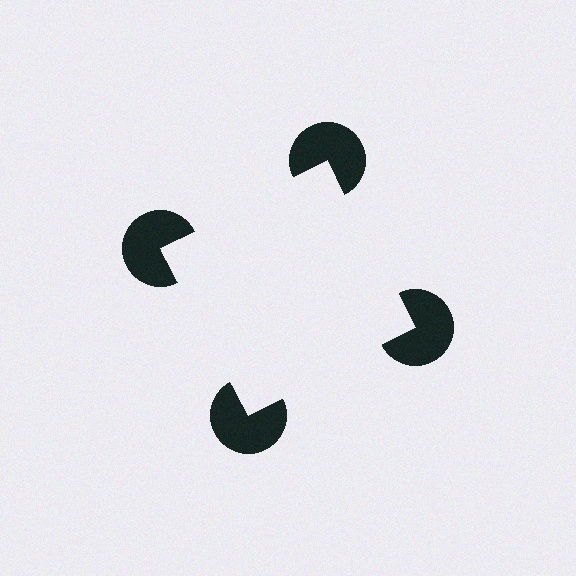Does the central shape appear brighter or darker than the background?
It typically appears slightly brighter than the background, even though no actual brightness change is drawn.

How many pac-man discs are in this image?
There are 4 — one at each vertex of the illusory square.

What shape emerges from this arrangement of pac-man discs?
An illusory square — its edges are inferred from the aligned wedge cuts in the pac-man discs, not physically drawn.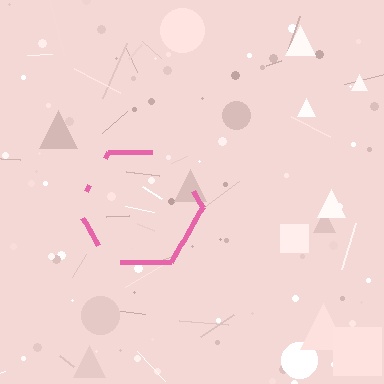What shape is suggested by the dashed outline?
The dashed outline suggests a hexagon.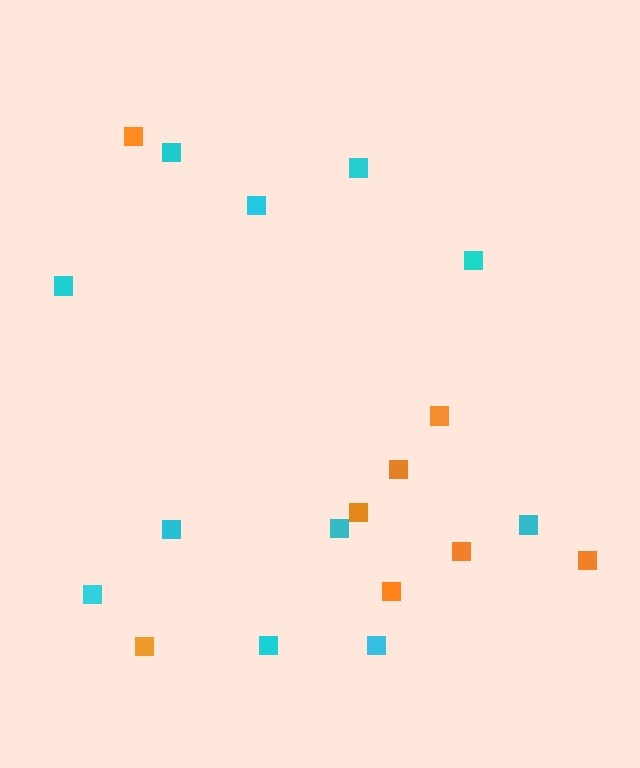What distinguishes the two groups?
There are 2 groups: one group of cyan squares (11) and one group of orange squares (8).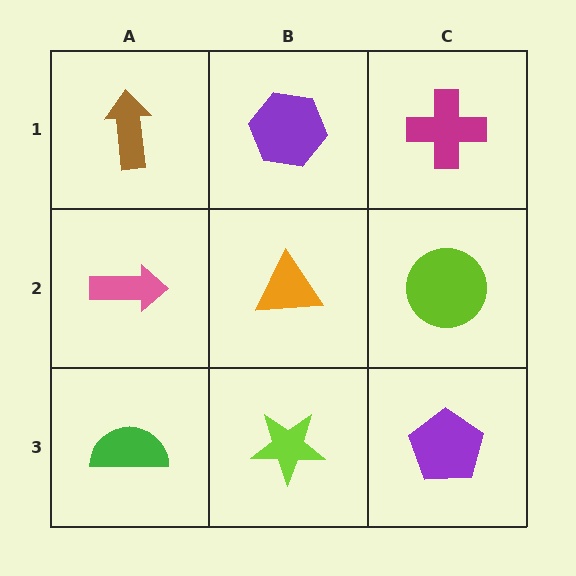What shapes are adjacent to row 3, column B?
An orange triangle (row 2, column B), a green semicircle (row 3, column A), a purple pentagon (row 3, column C).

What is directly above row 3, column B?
An orange triangle.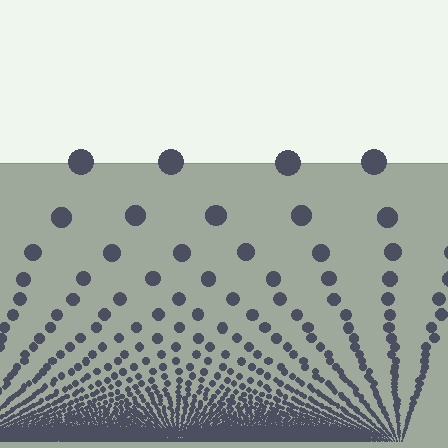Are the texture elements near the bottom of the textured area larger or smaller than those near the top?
Smaller. The gradient is inverted — elements near the bottom are smaller and denser.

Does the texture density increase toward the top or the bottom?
Density increases toward the bottom.